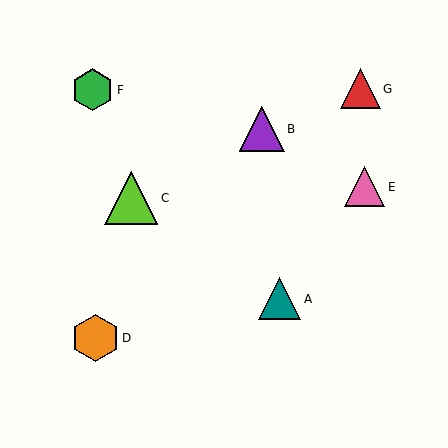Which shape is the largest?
The lime triangle (labeled C) is the largest.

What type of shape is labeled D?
Shape D is an orange hexagon.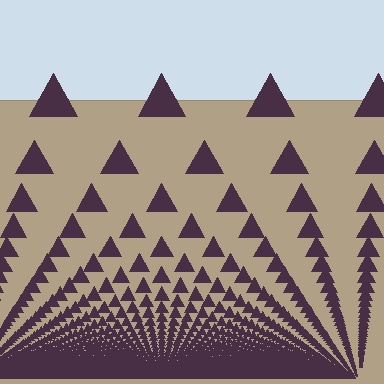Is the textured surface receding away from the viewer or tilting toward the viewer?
The surface appears to tilt toward the viewer. Texture elements get larger and sparser toward the top.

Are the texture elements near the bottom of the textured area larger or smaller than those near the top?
Smaller. The gradient is inverted — elements near the bottom are smaller and denser.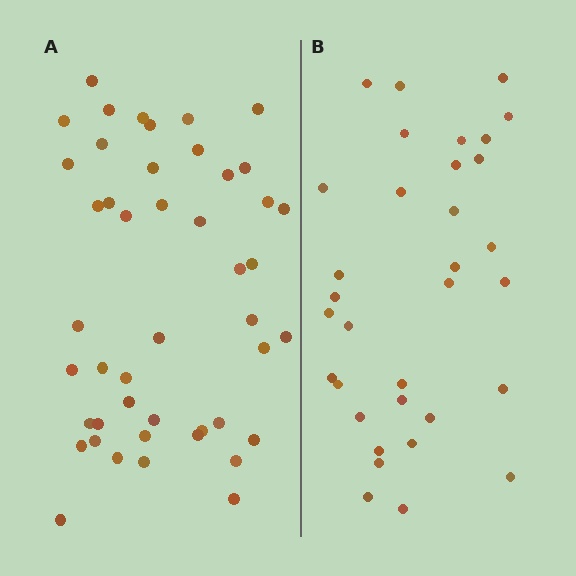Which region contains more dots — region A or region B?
Region A (the left region) has more dots.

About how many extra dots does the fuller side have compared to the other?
Region A has approximately 15 more dots than region B.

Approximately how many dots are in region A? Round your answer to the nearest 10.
About 50 dots. (The exact count is 46, which rounds to 50.)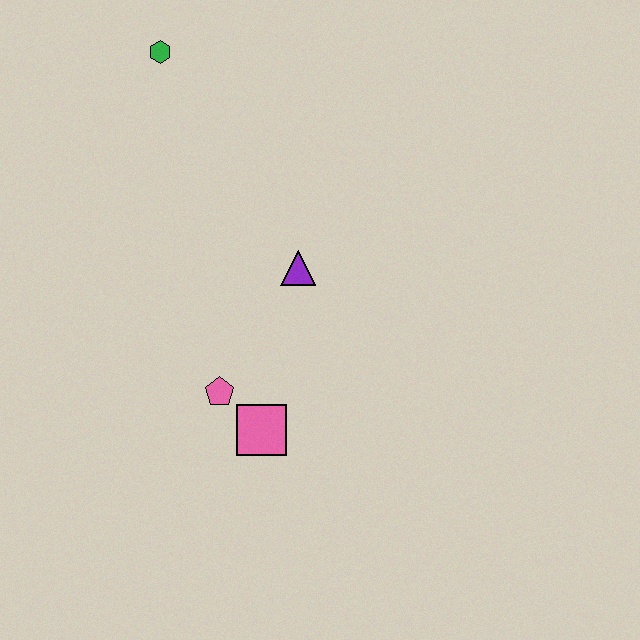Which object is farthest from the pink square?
The green hexagon is farthest from the pink square.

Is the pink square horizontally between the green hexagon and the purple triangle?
Yes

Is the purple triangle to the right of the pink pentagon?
Yes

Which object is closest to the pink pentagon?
The pink square is closest to the pink pentagon.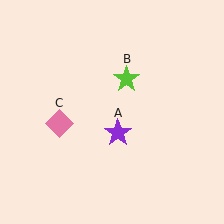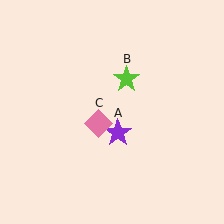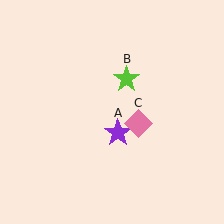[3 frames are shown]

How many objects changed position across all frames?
1 object changed position: pink diamond (object C).